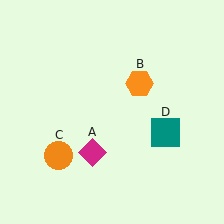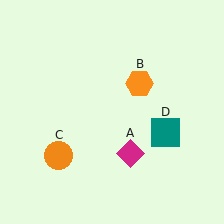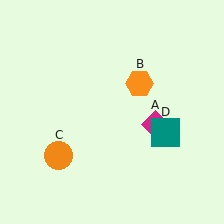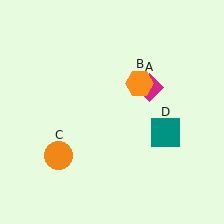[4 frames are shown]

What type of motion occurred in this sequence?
The magenta diamond (object A) rotated counterclockwise around the center of the scene.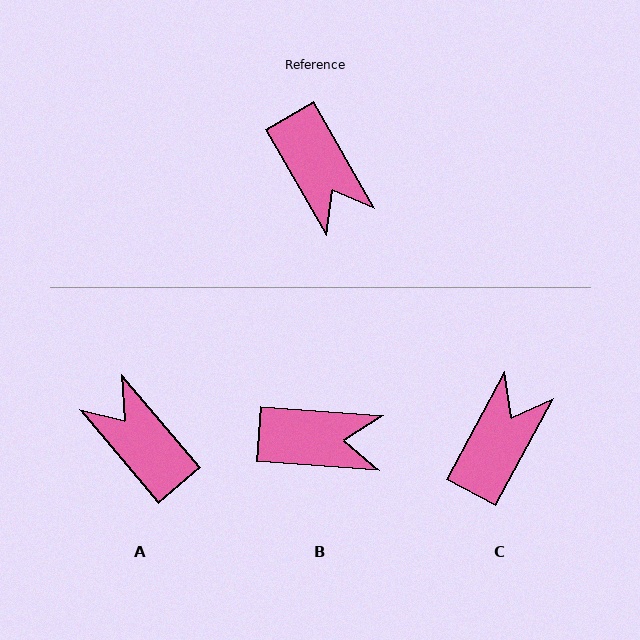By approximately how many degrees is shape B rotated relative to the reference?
Approximately 56 degrees counter-clockwise.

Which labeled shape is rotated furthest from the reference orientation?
A, about 170 degrees away.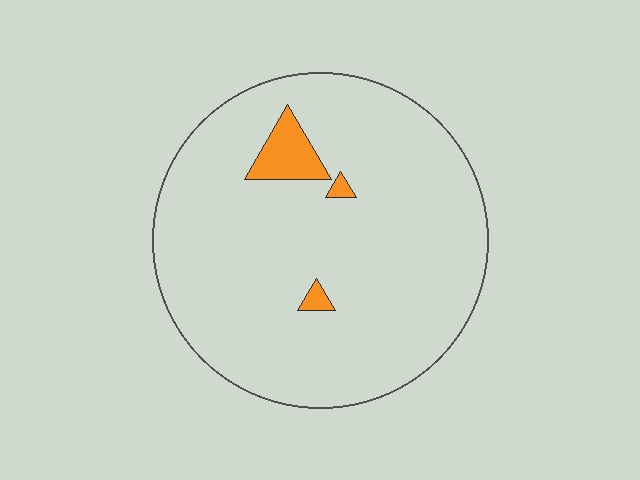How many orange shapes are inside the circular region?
3.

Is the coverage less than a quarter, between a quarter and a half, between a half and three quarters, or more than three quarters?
Less than a quarter.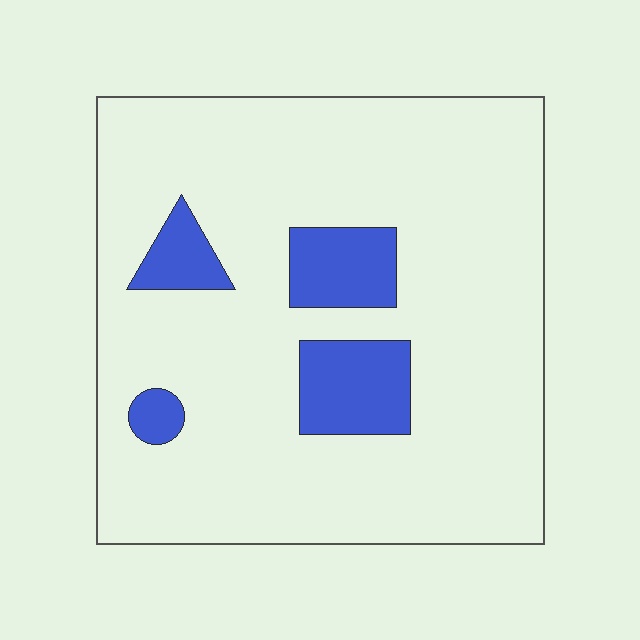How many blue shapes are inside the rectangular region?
4.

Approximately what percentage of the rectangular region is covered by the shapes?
Approximately 15%.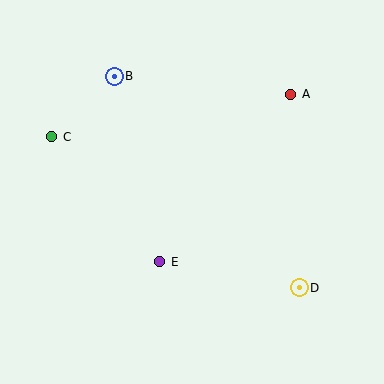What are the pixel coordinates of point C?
Point C is at (52, 137).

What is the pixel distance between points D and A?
The distance between D and A is 194 pixels.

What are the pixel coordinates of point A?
Point A is at (291, 94).